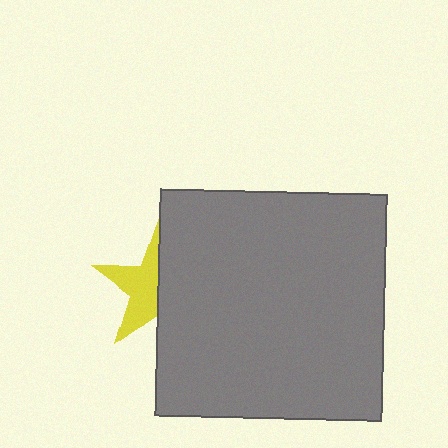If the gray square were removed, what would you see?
You would see the complete yellow star.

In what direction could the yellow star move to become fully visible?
The yellow star could move left. That would shift it out from behind the gray square entirely.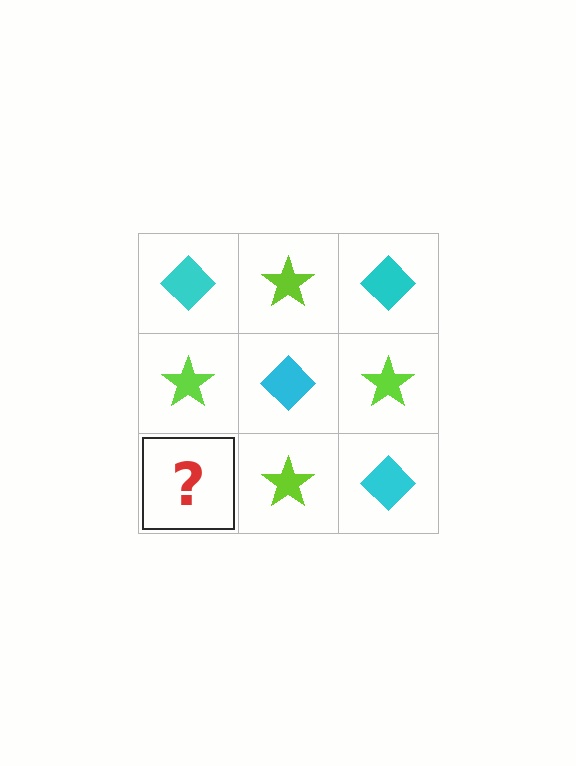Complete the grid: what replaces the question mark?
The question mark should be replaced with a cyan diamond.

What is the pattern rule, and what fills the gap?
The rule is that it alternates cyan diamond and lime star in a checkerboard pattern. The gap should be filled with a cyan diamond.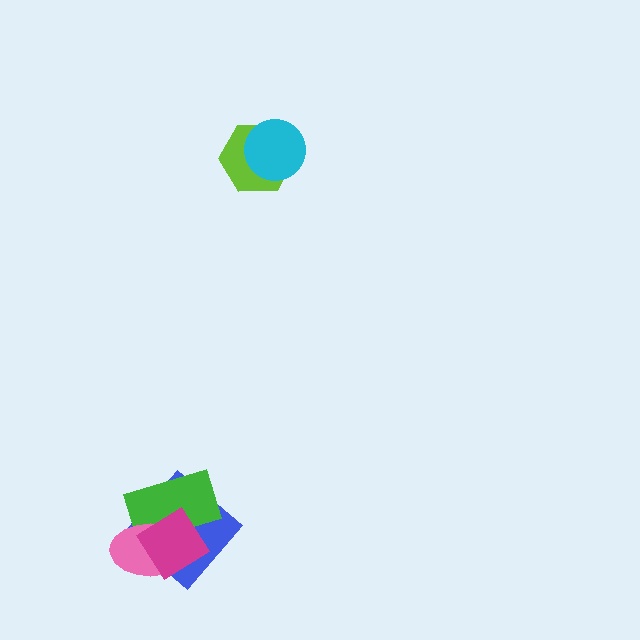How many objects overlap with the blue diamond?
3 objects overlap with the blue diamond.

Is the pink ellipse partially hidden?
Yes, it is partially covered by another shape.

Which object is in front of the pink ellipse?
The magenta diamond is in front of the pink ellipse.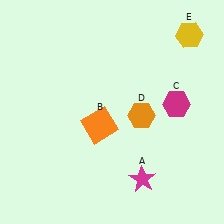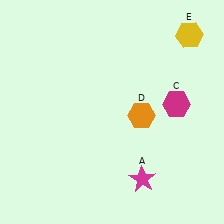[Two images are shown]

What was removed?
The orange square (B) was removed in Image 2.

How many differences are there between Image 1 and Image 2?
There is 1 difference between the two images.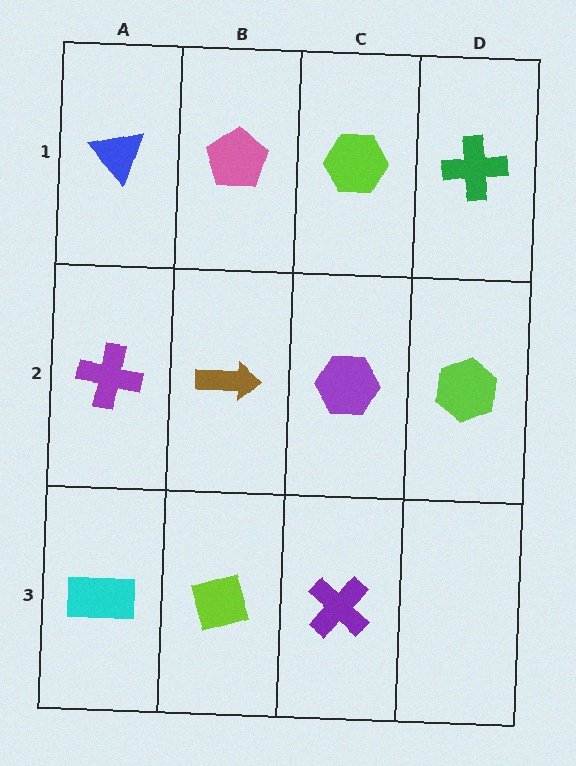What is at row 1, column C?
A lime hexagon.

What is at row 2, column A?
A purple cross.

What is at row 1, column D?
A green cross.